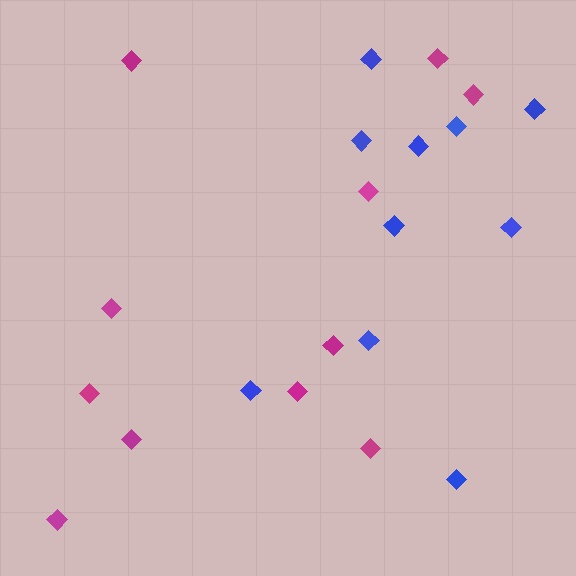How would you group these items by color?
There are 2 groups: one group of blue diamonds (10) and one group of magenta diamonds (11).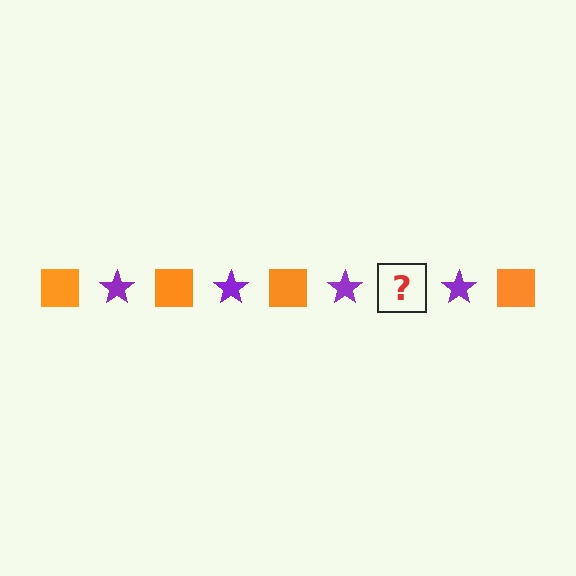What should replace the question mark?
The question mark should be replaced with an orange square.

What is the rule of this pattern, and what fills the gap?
The rule is that the pattern alternates between orange square and purple star. The gap should be filled with an orange square.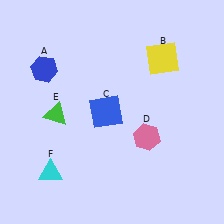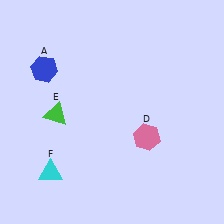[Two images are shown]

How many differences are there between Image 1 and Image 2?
There are 2 differences between the two images.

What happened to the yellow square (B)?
The yellow square (B) was removed in Image 2. It was in the top-right area of Image 1.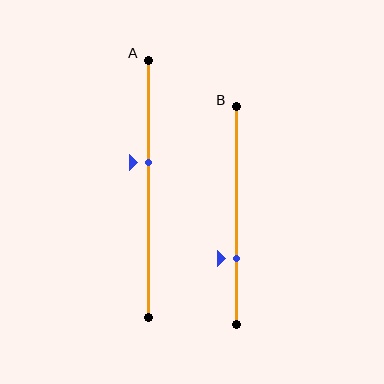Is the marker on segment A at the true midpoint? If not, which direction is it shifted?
No, the marker on segment A is shifted upward by about 10% of the segment length.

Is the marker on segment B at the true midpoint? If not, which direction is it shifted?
No, the marker on segment B is shifted downward by about 20% of the segment length.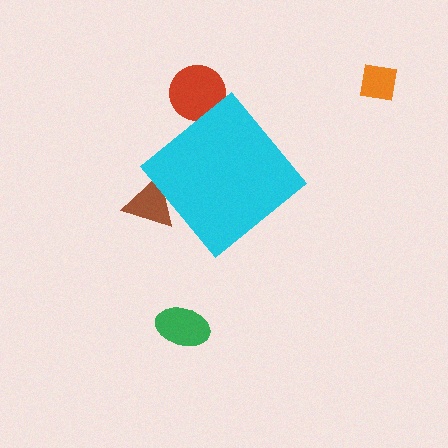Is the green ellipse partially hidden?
No, the green ellipse is fully visible.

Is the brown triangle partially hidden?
Yes, the brown triangle is partially hidden behind the cyan diamond.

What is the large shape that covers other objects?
A cyan diamond.